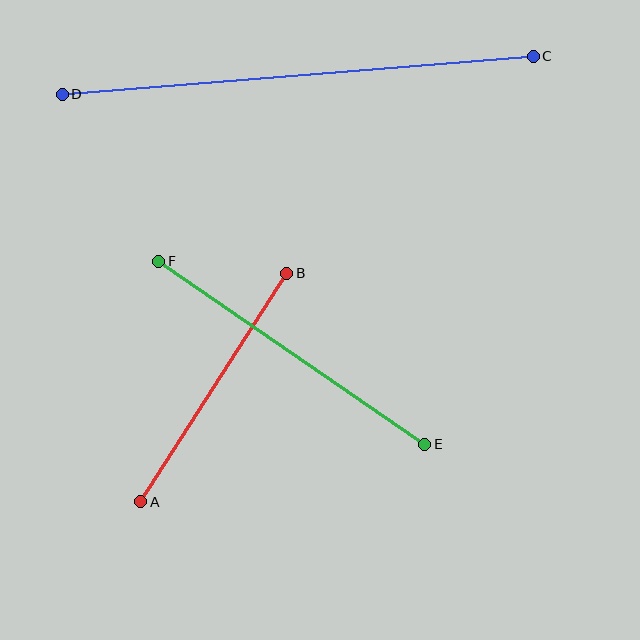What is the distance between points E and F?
The distance is approximately 323 pixels.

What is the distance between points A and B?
The distance is approximately 271 pixels.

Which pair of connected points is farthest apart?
Points C and D are farthest apart.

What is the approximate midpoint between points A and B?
The midpoint is at approximately (214, 387) pixels.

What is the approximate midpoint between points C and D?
The midpoint is at approximately (298, 75) pixels.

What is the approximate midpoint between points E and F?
The midpoint is at approximately (292, 353) pixels.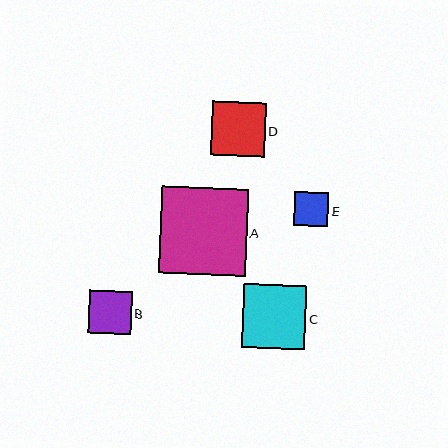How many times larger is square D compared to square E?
Square D is approximately 1.6 times the size of square E.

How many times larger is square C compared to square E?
Square C is approximately 1.9 times the size of square E.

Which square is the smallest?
Square E is the smallest with a size of approximately 34 pixels.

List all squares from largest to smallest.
From largest to smallest: A, C, D, B, E.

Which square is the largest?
Square A is the largest with a size of approximately 87 pixels.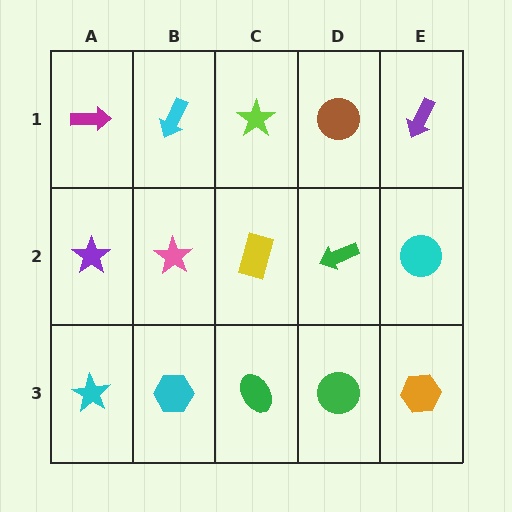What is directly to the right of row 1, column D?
A purple arrow.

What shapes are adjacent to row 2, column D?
A brown circle (row 1, column D), a green circle (row 3, column D), a yellow rectangle (row 2, column C), a cyan circle (row 2, column E).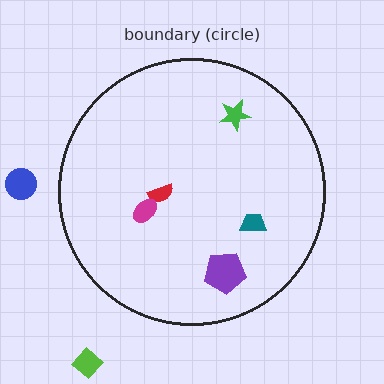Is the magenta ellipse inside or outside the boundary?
Inside.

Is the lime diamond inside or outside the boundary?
Outside.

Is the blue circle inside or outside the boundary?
Outside.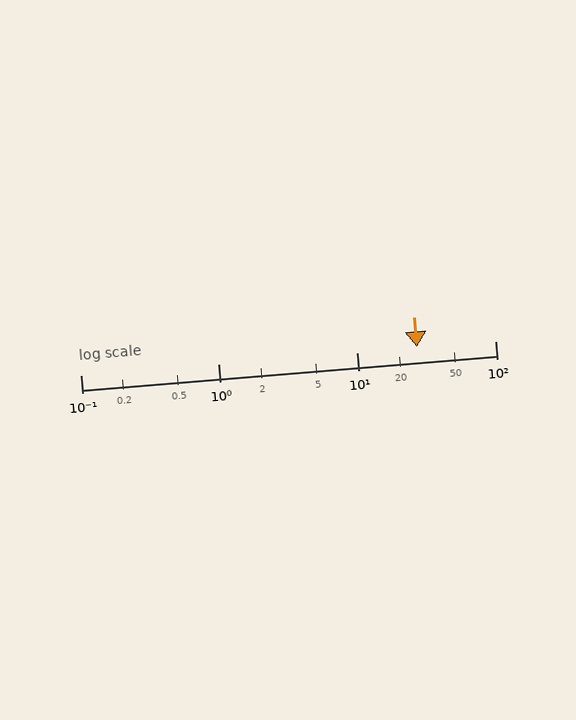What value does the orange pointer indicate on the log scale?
The pointer indicates approximately 27.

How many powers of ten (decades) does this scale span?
The scale spans 3 decades, from 0.1 to 100.